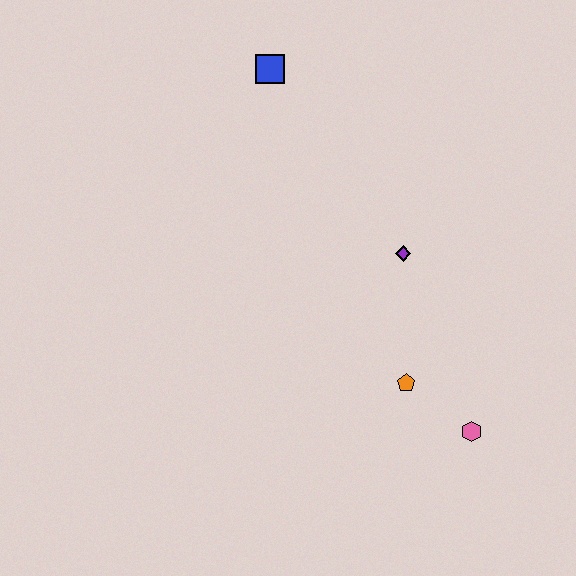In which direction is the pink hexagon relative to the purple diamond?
The pink hexagon is below the purple diamond.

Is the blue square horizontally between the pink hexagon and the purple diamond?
No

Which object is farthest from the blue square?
The pink hexagon is farthest from the blue square.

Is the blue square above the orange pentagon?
Yes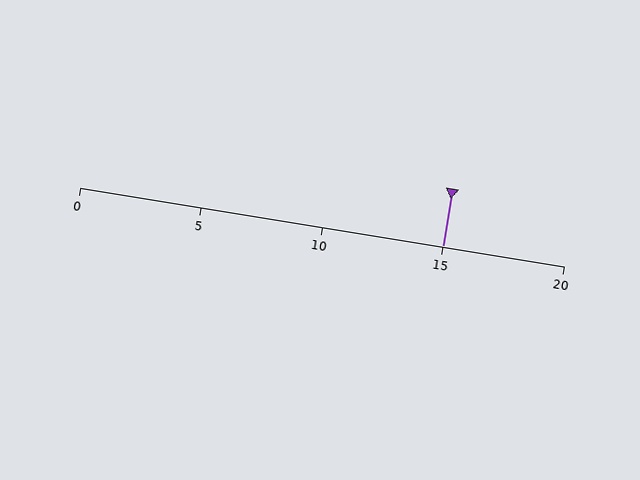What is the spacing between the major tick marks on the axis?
The major ticks are spaced 5 apart.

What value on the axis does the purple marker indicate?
The marker indicates approximately 15.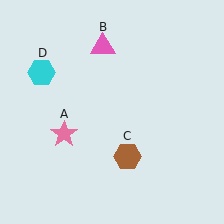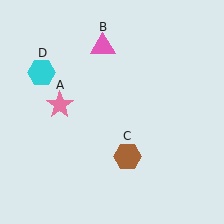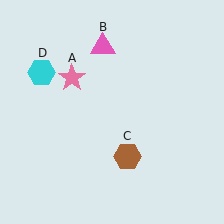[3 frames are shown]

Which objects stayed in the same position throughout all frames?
Pink triangle (object B) and brown hexagon (object C) and cyan hexagon (object D) remained stationary.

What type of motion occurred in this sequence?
The pink star (object A) rotated clockwise around the center of the scene.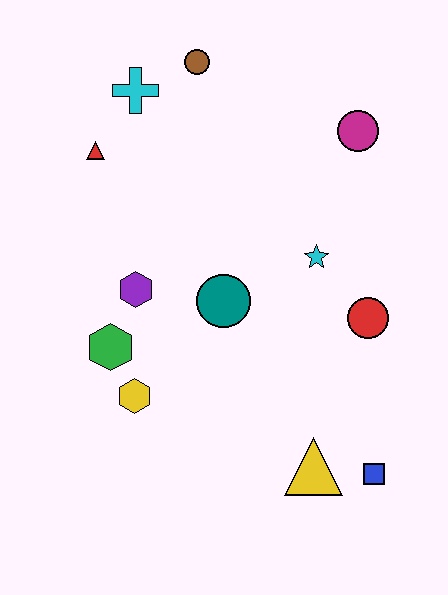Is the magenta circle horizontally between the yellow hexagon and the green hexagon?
No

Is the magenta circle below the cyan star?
No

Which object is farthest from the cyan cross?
The blue square is farthest from the cyan cross.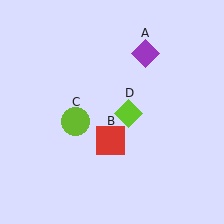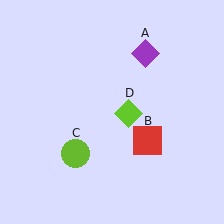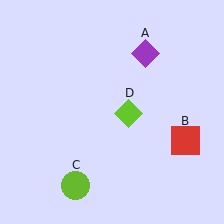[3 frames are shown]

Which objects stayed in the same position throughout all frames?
Purple diamond (object A) and lime diamond (object D) remained stationary.